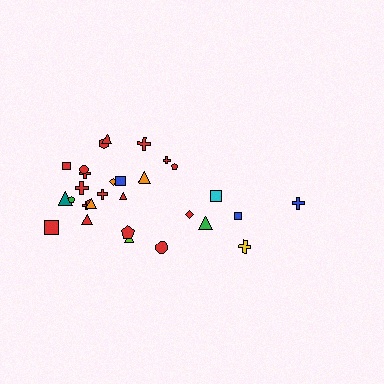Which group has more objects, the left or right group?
The left group.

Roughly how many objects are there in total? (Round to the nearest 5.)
Roughly 30 objects in total.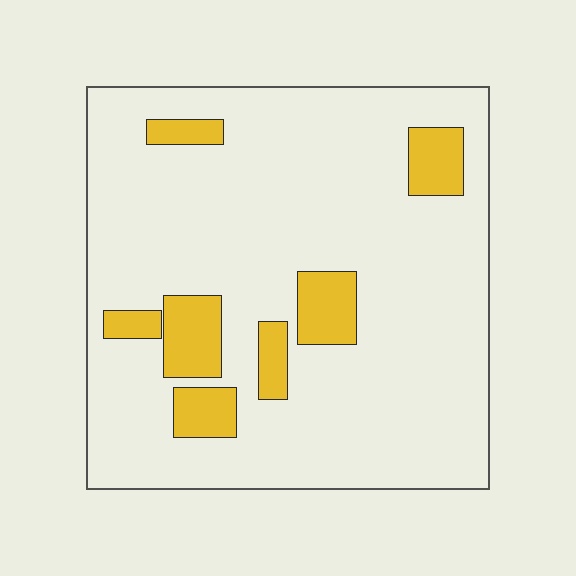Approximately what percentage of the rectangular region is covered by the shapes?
Approximately 15%.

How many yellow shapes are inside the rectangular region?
7.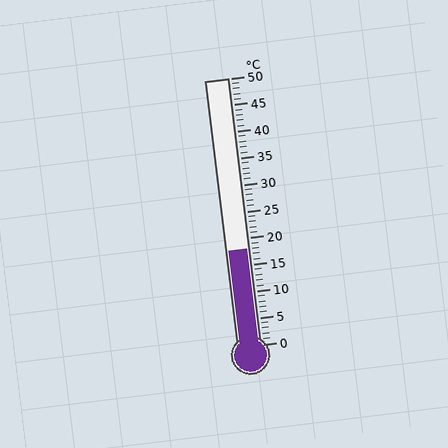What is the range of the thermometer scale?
The thermometer scale ranges from 0°C to 50°C.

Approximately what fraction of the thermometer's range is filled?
The thermometer is filled to approximately 35% of its range.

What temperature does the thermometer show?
The thermometer shows approximately 18°C.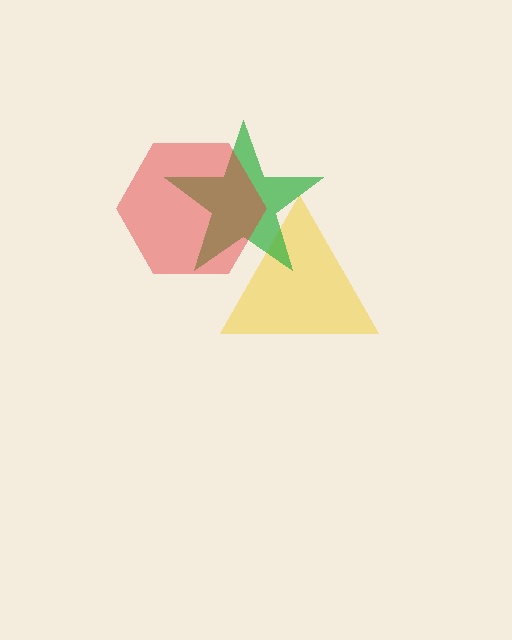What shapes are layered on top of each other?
The layered shapes are: a yellow triangle, a green star, a red hexagon.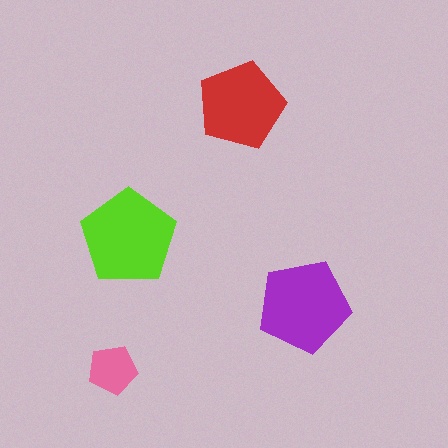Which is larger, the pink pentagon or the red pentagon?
The red one.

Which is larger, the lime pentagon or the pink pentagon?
The lime one.